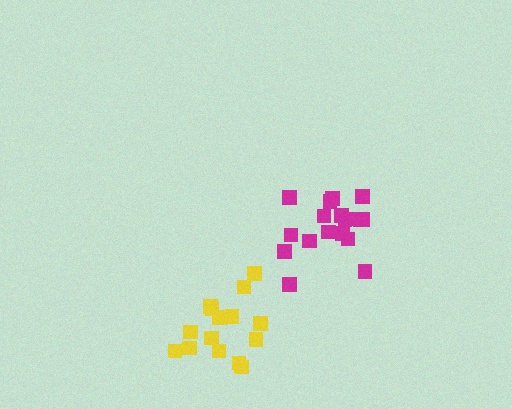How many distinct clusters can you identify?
There are 2 distinct clusters.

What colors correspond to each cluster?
The clusters are colored: magenta, yellow.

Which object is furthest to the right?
The magenta cluster is rightmost.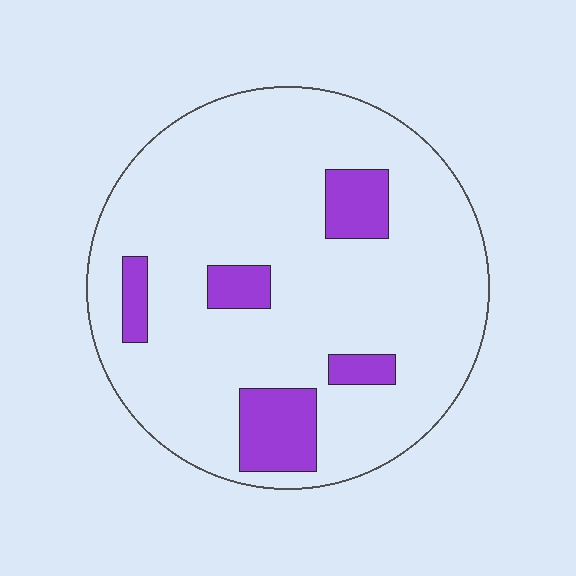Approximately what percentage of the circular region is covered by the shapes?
Approximately 15%.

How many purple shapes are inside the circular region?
5.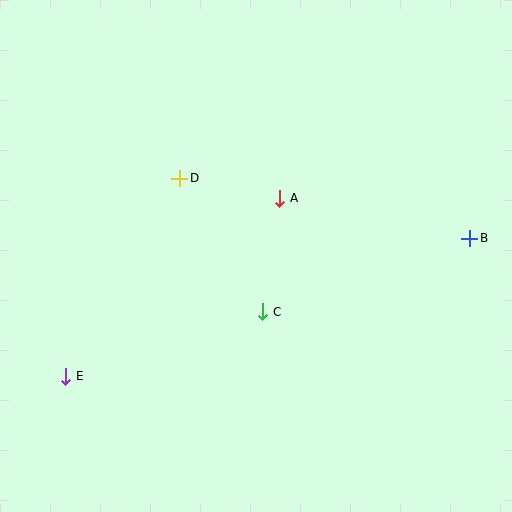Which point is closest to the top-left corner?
Point D is closest to the top-left corner.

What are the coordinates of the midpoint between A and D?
The midpoint between A and D is at (230, 188).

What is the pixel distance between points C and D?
The distance between C and D is 157 pixels.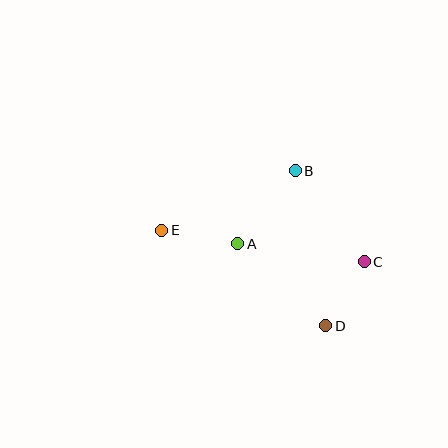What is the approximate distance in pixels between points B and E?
The distance between B and E is approximately 146 pixels.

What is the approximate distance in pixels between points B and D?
The distance between B and D is approximately 158 pixels.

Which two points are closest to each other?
Points C and D are closest to each other.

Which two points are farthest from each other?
Points C and E are farthest from each other.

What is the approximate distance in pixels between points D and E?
The distance between D and E is approximately 190 pixels.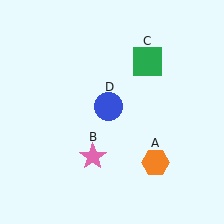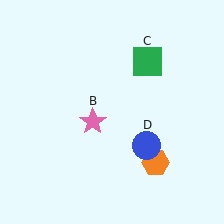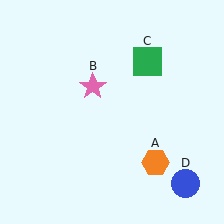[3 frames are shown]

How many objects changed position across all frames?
2 objects changed position: pink star (object B), blue circle (object D).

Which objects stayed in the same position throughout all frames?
Orange hexagon (object A) and green square (object C) remained stationary.